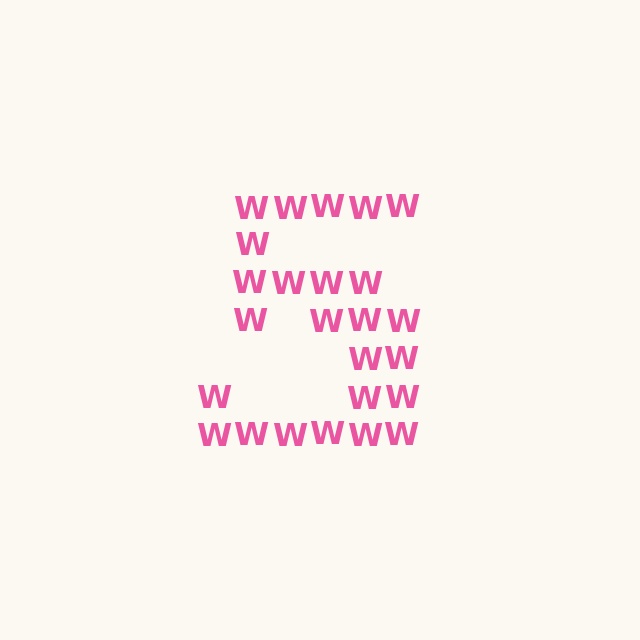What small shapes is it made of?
It is made of small letter W's.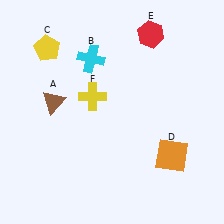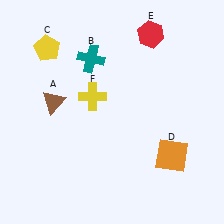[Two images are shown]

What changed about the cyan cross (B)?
In Image 1, B is cyan. In Image 2, it changed to teal.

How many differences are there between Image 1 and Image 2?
There is 1 difference between the two images.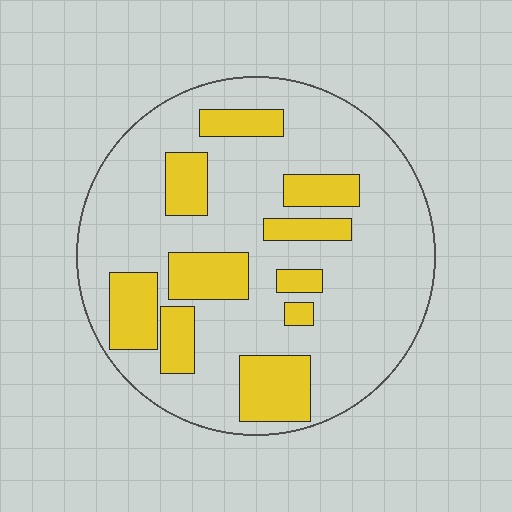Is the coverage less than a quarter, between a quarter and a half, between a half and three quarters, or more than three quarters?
Between a quarter and a half.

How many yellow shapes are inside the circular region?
10.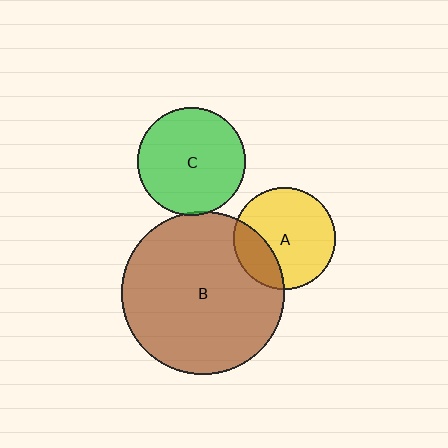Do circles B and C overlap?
Yes.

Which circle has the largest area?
Circle B (brown).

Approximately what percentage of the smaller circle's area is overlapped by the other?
Approximately 5%.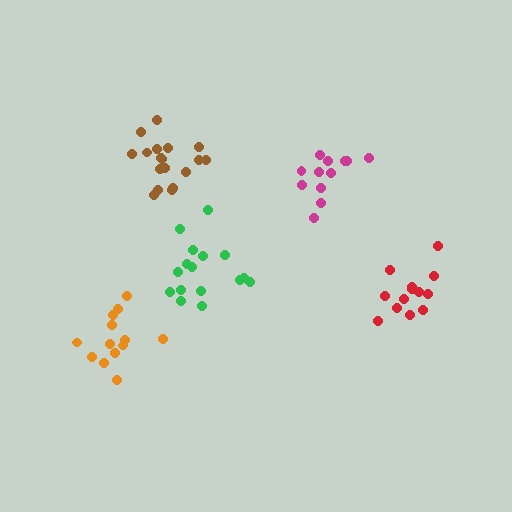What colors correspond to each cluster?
The clusters are colored: magenta, brown, green, red, orange.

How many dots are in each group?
Group 1: 12 dots, Group 2: 18 dots, Group 3: 16 dots, Group 4: 13 dots, Group 5: 13 dots (72 total).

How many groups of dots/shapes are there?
There are 5 groups.